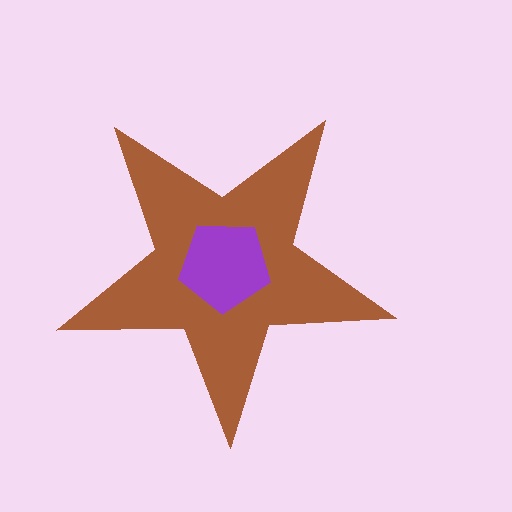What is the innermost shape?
The purple pentagon.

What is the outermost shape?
The brown star.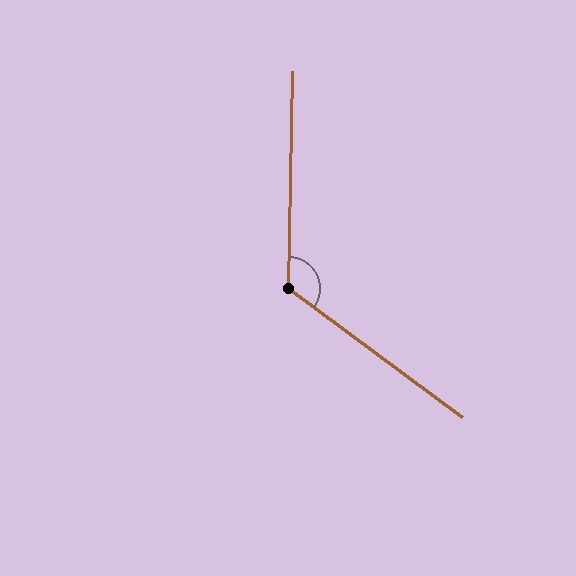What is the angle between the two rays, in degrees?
Approximately 125 degrees.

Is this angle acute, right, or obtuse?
It is obtuse.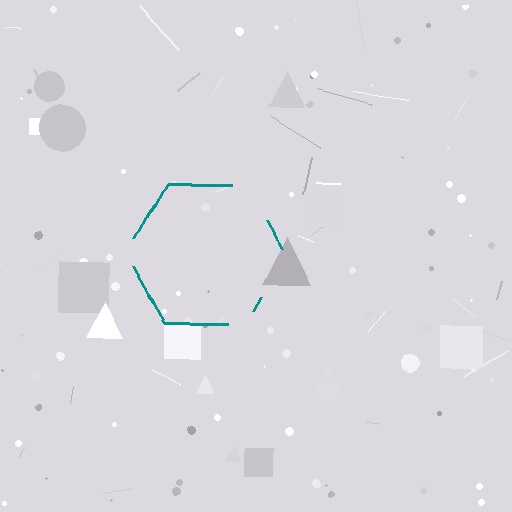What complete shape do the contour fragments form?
The contour fragments form a hexagon.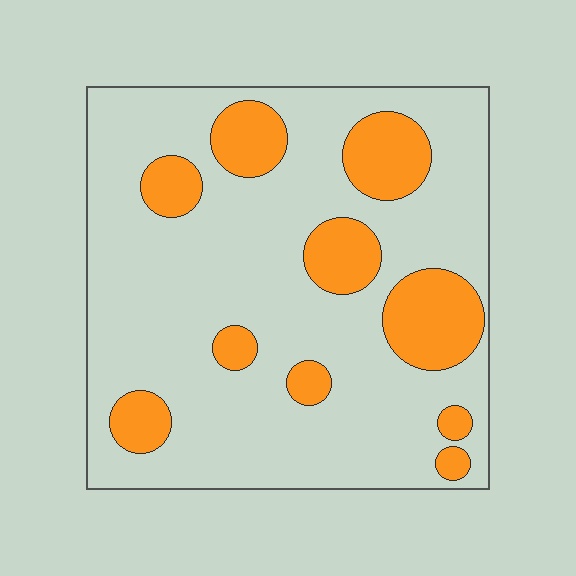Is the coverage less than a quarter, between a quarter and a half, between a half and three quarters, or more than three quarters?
Less than a quarter.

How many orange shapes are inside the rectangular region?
10.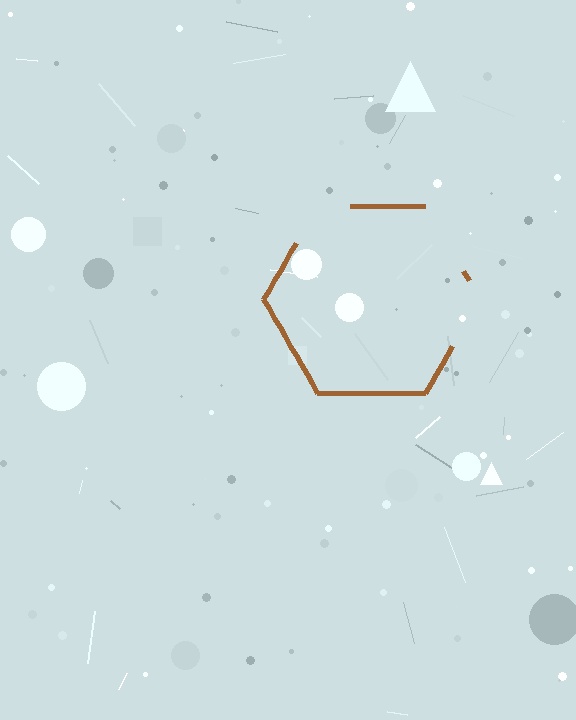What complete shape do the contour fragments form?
The contour fragments form a hexagon.